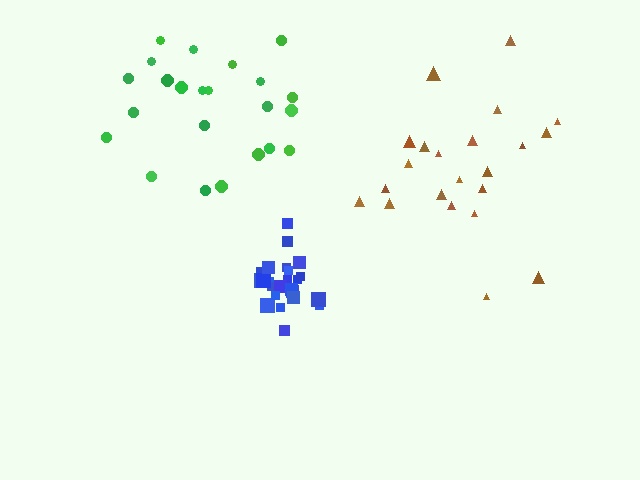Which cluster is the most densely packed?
Blue.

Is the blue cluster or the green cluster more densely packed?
Blue.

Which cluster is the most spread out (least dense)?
Green.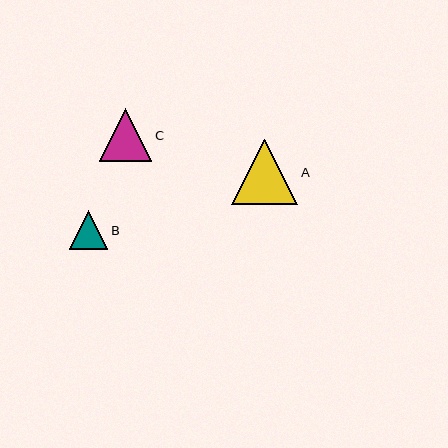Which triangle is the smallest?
Triangle B is the smallest with a size of approximately 38 pixels.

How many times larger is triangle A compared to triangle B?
Triangle A is approximately 1.7 times the size of triangle B.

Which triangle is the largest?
Triangle A is the largest with a size of approximately 66 pixels.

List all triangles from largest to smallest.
From largest to smallest: A, C, B.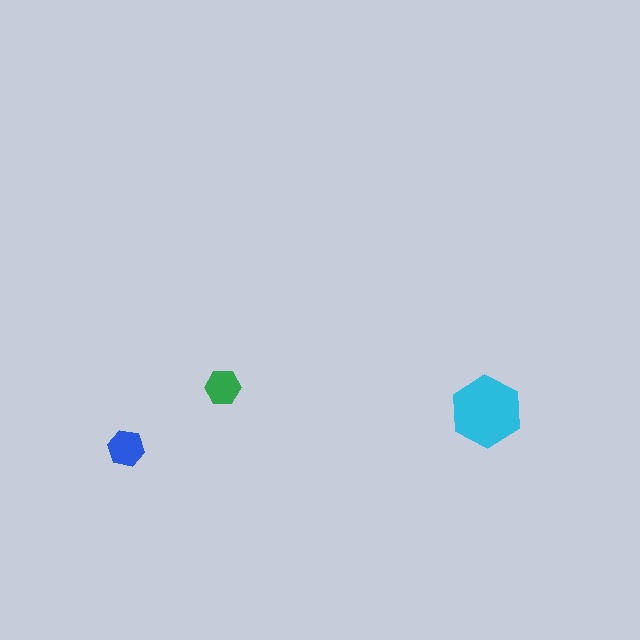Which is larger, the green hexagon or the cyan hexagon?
The cyan one.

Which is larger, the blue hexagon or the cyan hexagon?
The cyan one.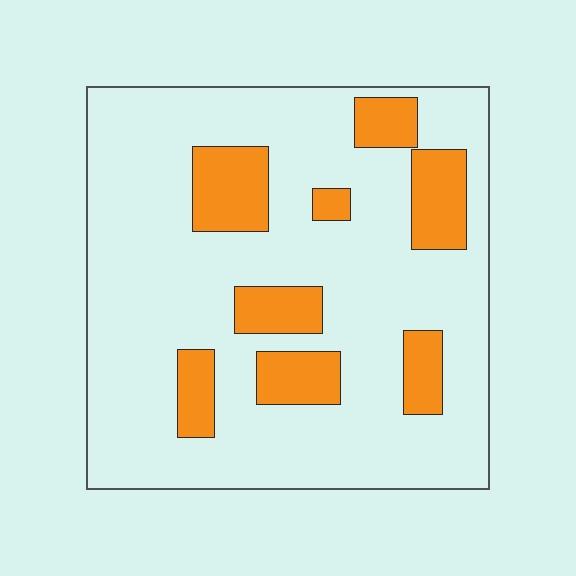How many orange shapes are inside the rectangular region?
8.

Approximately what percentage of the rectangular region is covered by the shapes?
Approximately 20%.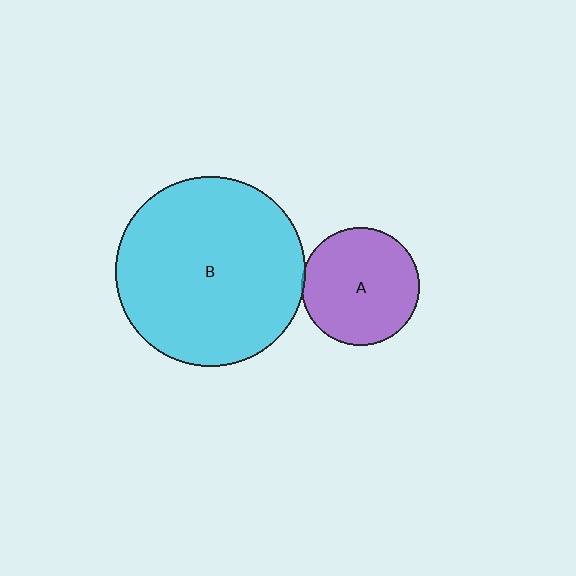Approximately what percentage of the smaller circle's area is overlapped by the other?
Approximately 5%.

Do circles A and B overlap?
Yes.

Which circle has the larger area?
Circle B (cyan).